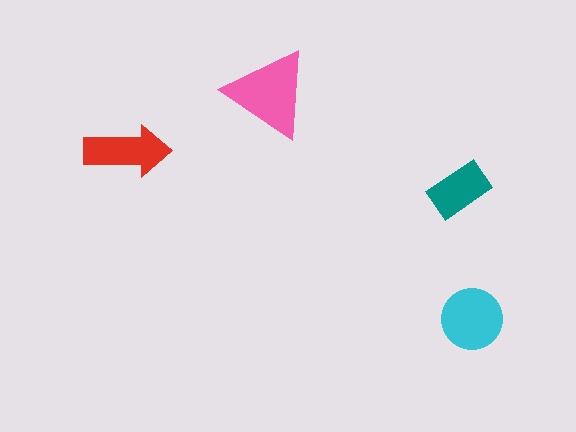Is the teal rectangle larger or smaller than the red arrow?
Smaller.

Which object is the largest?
The pink triangle.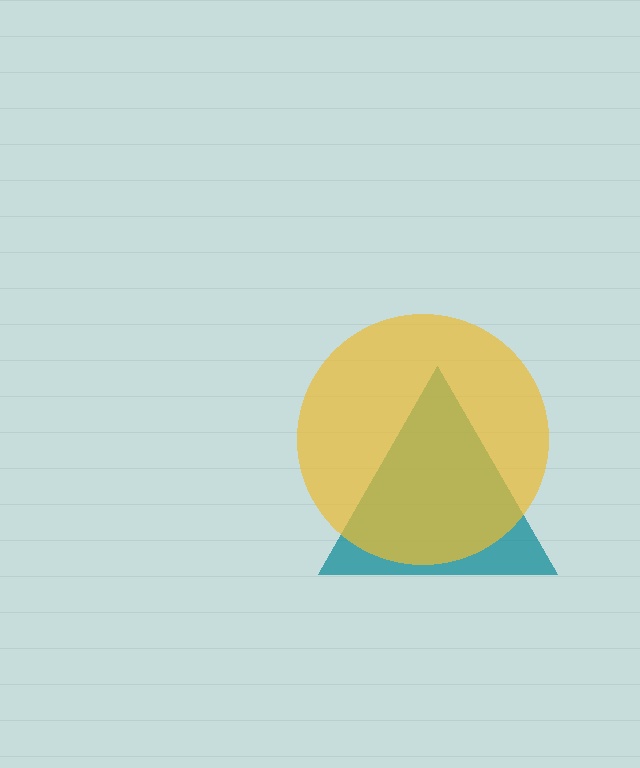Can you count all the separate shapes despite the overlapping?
Yes, there are 2 separate shapes.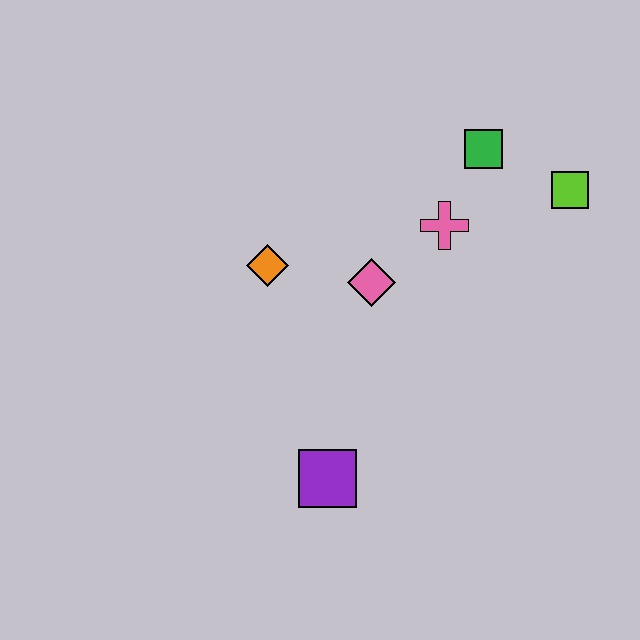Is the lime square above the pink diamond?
Yes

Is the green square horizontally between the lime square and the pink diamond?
Yes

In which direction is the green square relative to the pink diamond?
The green square is above the pink diamond.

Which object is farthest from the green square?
The purple square is farthest from the green square.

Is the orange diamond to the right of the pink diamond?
No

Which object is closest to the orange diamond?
The pink diamond is closest to the orange diamond.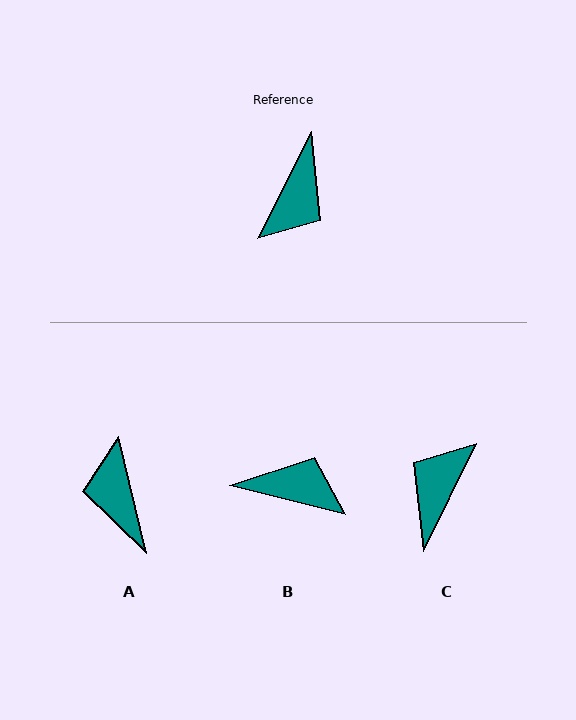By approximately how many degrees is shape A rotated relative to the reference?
Approximately 140 degrees clockwise.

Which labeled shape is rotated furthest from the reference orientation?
C, about 179 degrees away.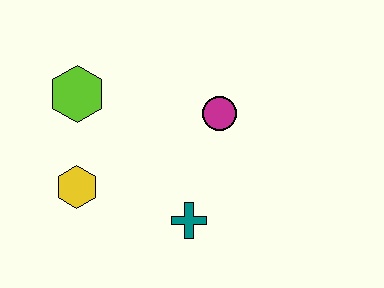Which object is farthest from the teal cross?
The lime hexagon is farthest from the teal cross.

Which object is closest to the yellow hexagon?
The lime hexagon is closest to the yellow hexagon.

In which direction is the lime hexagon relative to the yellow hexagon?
The lime hexagon is above the yellow hexagon.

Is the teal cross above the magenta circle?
No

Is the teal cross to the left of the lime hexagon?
No